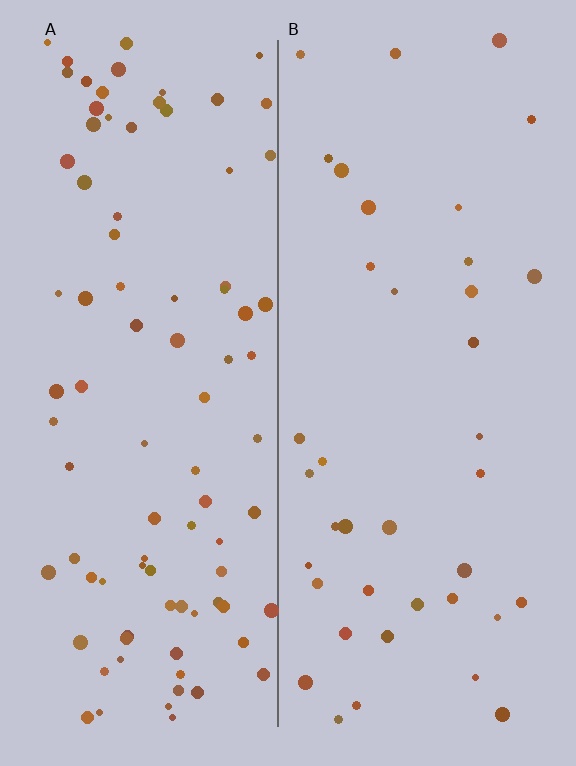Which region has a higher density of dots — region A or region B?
A (the left).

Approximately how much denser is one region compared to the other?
Approximately 2.3× — region A over region B.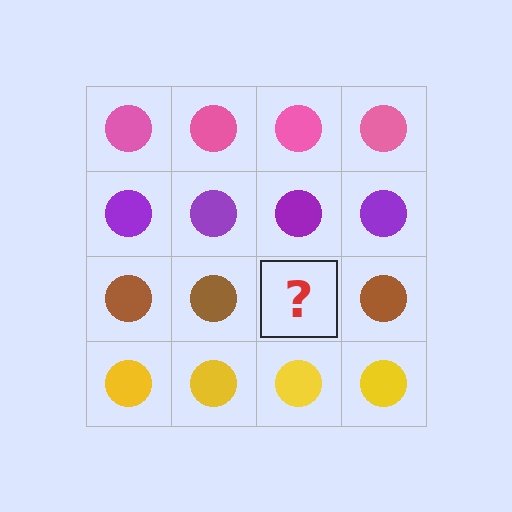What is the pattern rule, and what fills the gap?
The rule is that each row has a consistent color. The gap should be filled with a brown circle.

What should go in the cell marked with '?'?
The missing cell should contain a brown circle.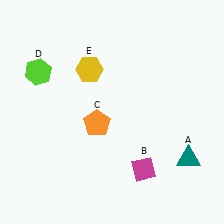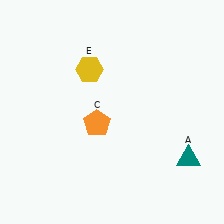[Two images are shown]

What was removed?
The magenta diamond (B), the lime hexagon (D) were removed in Image 2.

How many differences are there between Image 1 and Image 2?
There are 2 differences between the two images.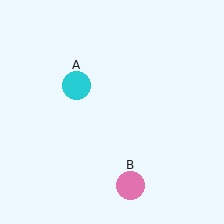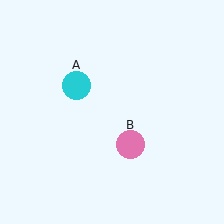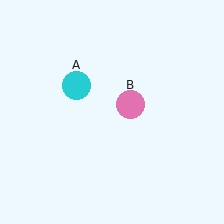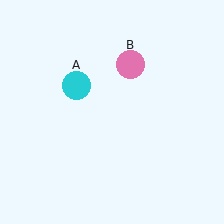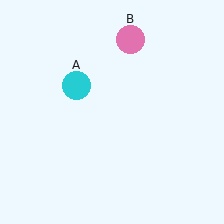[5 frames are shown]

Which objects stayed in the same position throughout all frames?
Cyan circle (object A) remained stationary.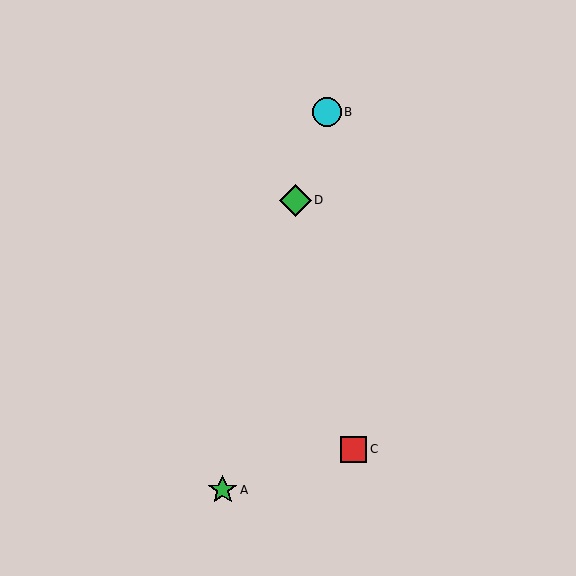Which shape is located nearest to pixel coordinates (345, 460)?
The red square (labeled C) at (353, 449) is nearest to that location.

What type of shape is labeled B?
Shape B is a cyan circle.